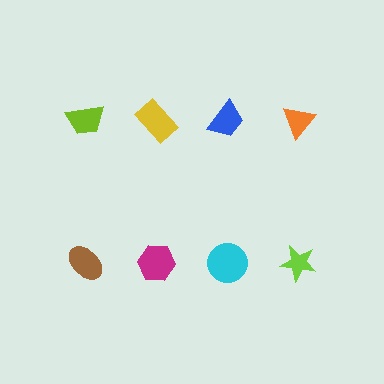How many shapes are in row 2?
4 shapes.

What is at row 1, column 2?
A yellow rectangle.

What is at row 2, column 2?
A magenta hexagon.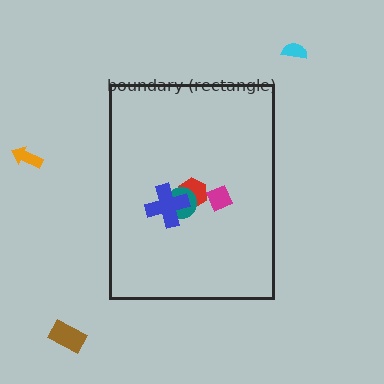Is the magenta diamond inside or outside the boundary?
Inside.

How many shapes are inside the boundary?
4 inside, 3 outside.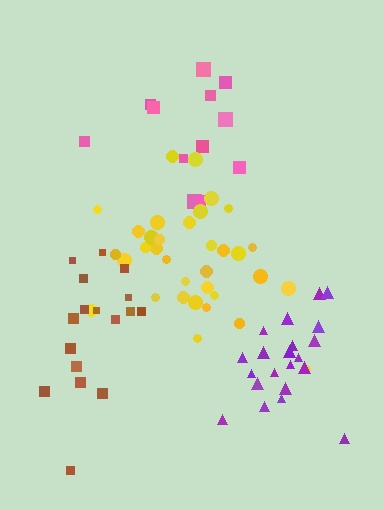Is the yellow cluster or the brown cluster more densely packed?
Yellow.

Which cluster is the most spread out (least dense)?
Pink.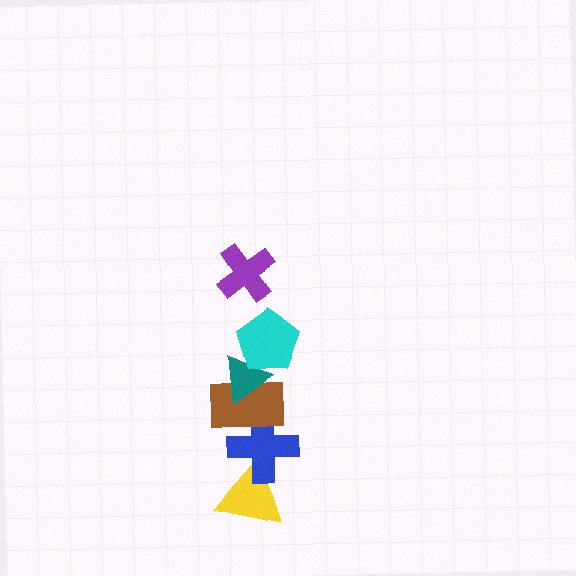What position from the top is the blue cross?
The blue cross is 5th from the top.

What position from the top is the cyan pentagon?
The cyan pentagon is 2nd from the top.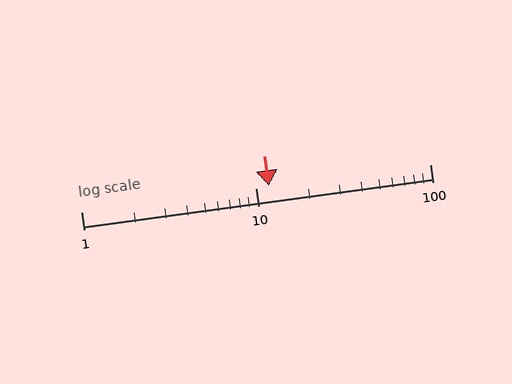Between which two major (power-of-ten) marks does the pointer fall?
The pointer is between 10 and 100.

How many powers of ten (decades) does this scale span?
The scale spans 2 decades, from 1 to 100.